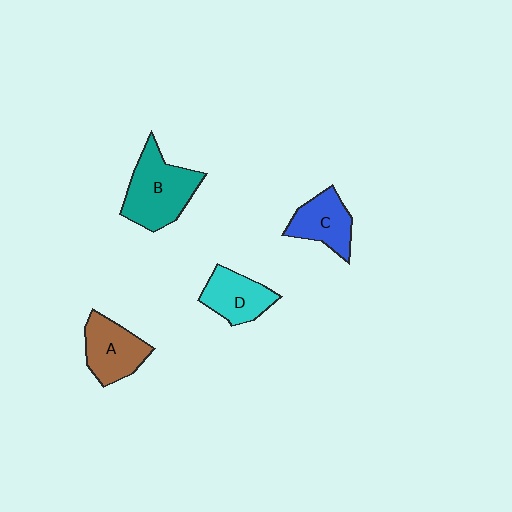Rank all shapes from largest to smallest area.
From largest to smallest: B (teal), A (brown), D (cyan), C (blue).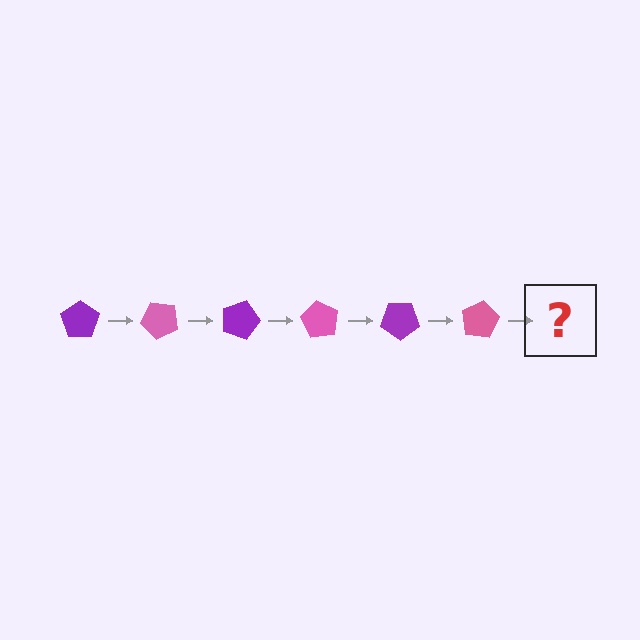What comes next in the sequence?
The next element should be a purple pentagon, rotated 270 degrees from the start.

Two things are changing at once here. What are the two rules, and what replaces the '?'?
The two rules are that it rotates 45 degrees each step and the color cycles through purple and pink. The '?' should be a purple pentagon, rotated 270 degrees from the start.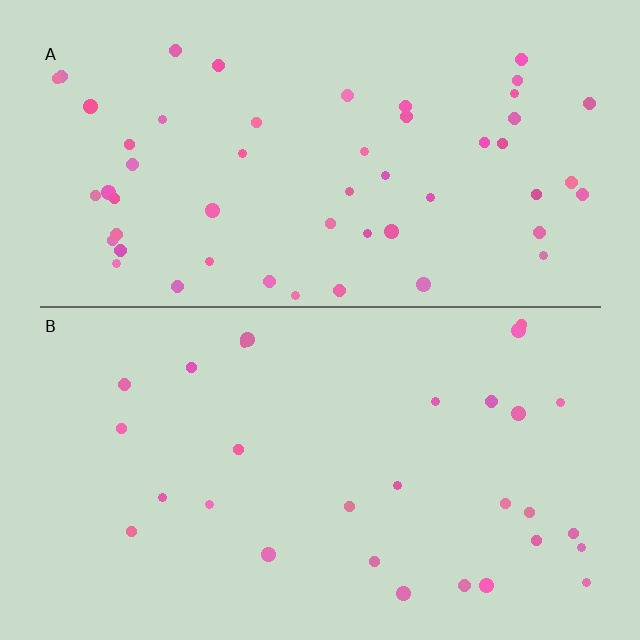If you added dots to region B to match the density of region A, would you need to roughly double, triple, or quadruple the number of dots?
Approximately double.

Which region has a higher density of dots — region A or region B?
A (the top).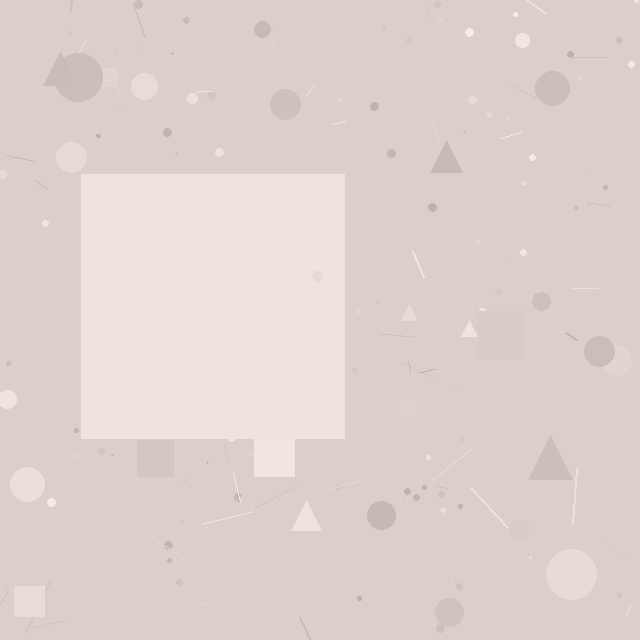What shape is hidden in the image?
A square is hidden in the image.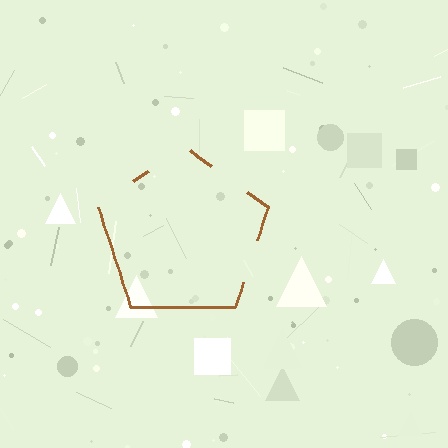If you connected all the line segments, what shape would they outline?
They would outline a pentagon.